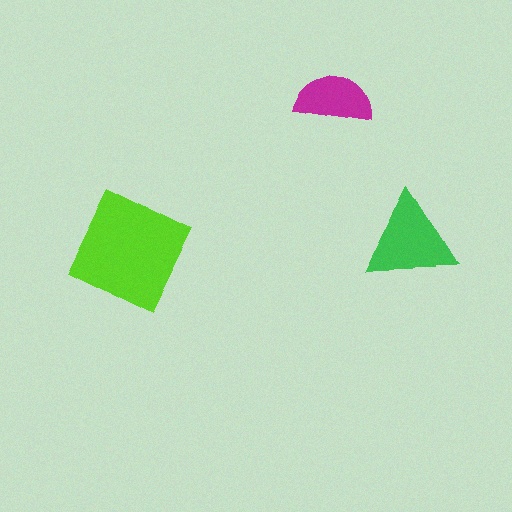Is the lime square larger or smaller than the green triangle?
Larger.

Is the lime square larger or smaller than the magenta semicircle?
Larger.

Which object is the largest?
The lime square.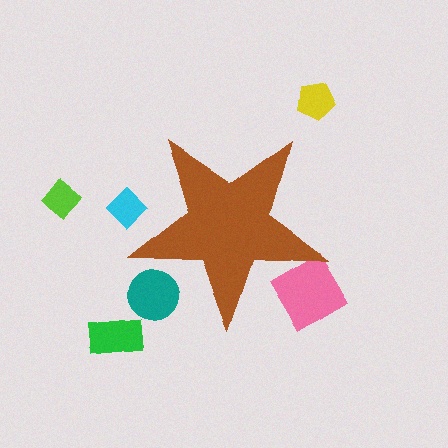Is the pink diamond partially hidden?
Yes, the pink diamond is partially hidden behind the brown star.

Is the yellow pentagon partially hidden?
No, the yellow pentagon is fully visible.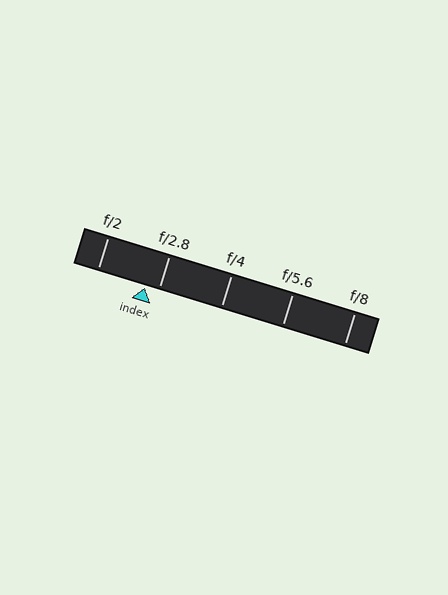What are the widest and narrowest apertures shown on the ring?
The widest aperture shown is f/2 and the narrowest is f/8.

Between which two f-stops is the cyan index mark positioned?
The index mark is between f/2 and f/2.8.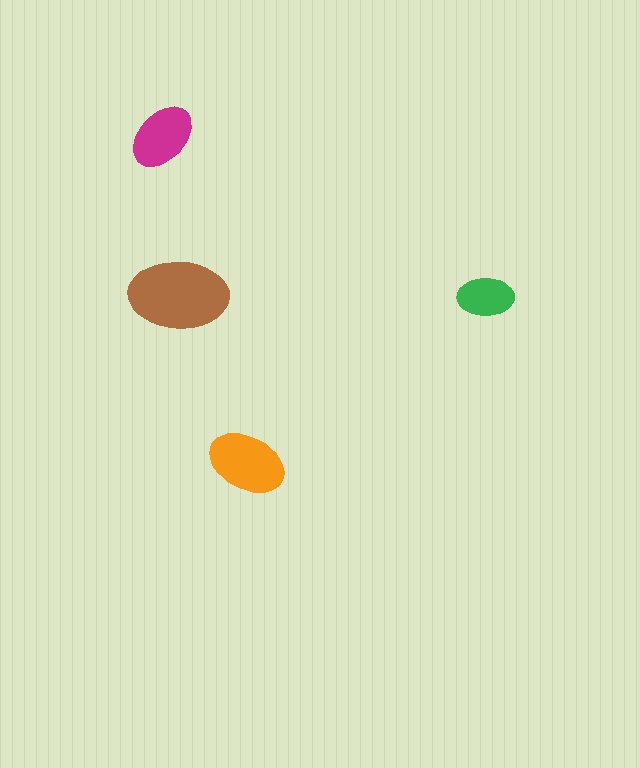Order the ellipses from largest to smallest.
the brown one, the orange one, the magenta one, the green one.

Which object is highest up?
The magenta ellipse is topmost.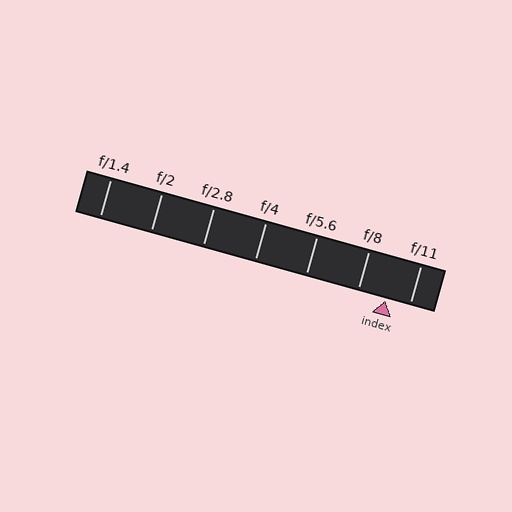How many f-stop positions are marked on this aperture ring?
There are 7 f-stop positions marked.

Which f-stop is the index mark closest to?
The index mark is closest to f/11.